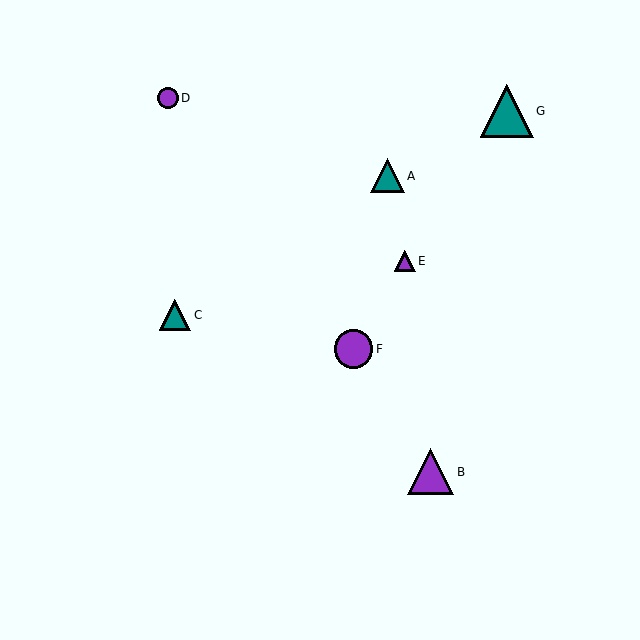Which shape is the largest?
The teal triangle (labeled G) is the largest.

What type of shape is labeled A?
Shape A is a teal triangle.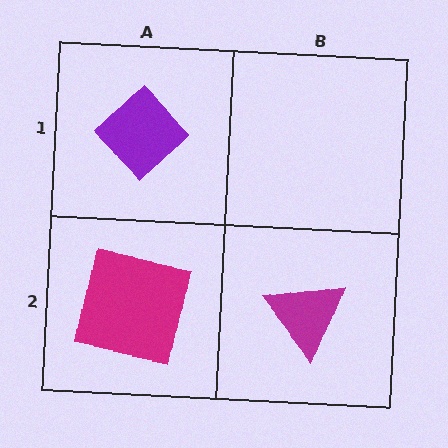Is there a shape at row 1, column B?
No, that cell is empty.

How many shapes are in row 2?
2 shapes.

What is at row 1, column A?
A purple diamond.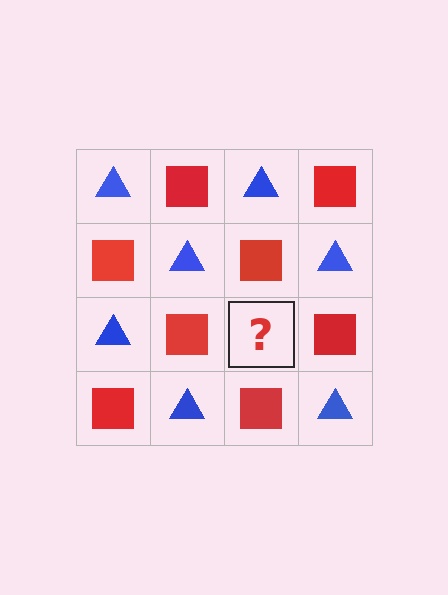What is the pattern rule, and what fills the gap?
The rule is that it alternates blue triangle and red square in a checkerboard pattern. The gap should be filled with a blue triangle.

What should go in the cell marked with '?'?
The missing cell should contain a blue triangle.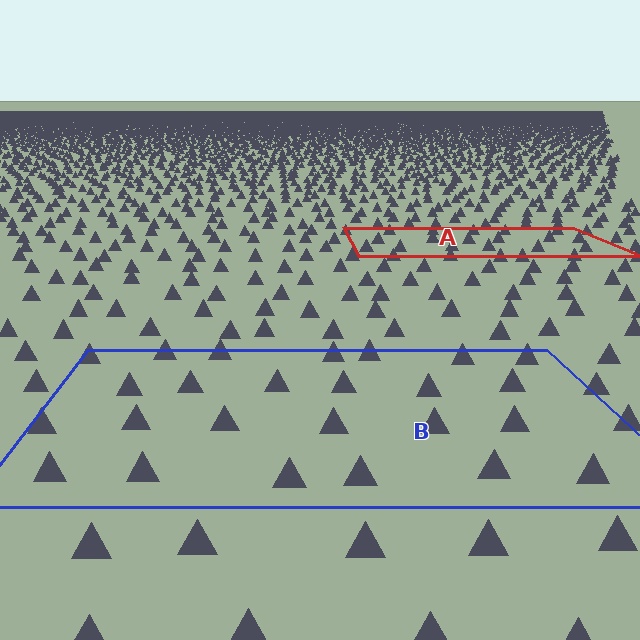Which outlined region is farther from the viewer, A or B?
Region A is farther from the viewer — the texture elements inside it appear smaller and more densely packed.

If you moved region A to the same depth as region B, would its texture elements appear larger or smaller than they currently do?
They would appear larger. At a closer depth, the same texture elements are projected at a bigger on-screen size.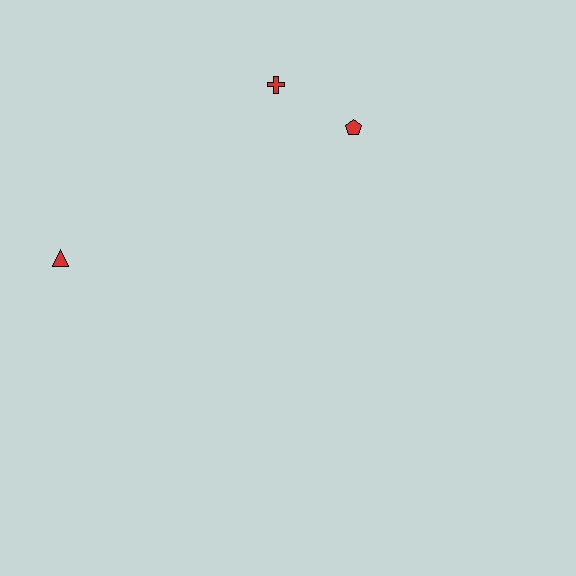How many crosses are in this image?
There is 1 cross.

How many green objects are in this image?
There are no green objects.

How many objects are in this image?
There are 3 objects.